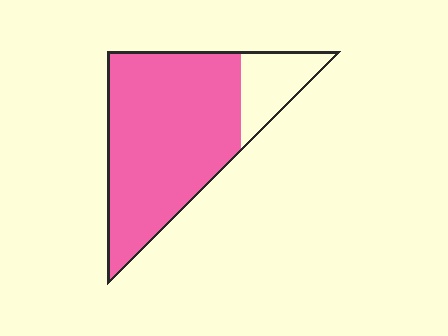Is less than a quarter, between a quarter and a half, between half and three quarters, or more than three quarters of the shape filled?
More than three quarters.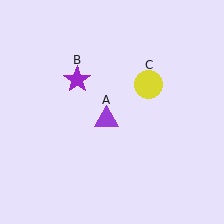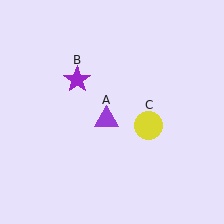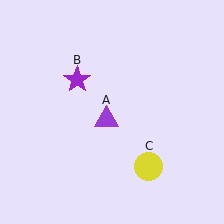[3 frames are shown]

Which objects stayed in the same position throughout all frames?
Purple triangle (object A) and purple star (object B) remained stationary.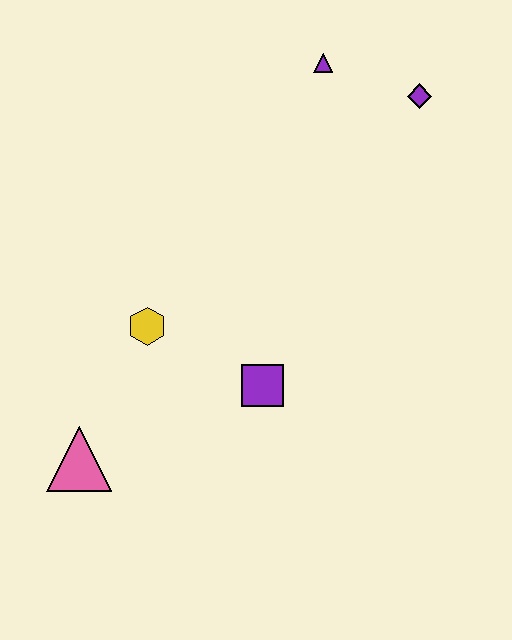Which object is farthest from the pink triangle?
The purple diamond is farthest from the pink triangle.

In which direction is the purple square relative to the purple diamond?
The purple square is below the purple diamond.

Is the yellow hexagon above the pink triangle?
Yes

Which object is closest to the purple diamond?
The purple triangle is closest to the purple diamond.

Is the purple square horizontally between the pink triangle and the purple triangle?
Yes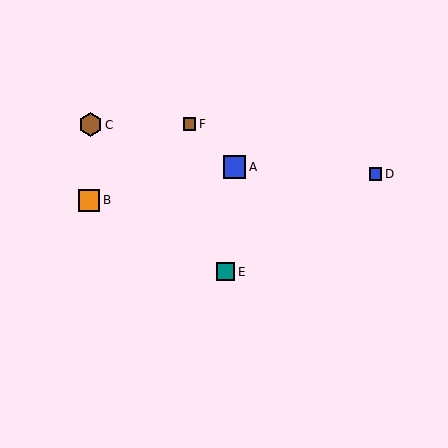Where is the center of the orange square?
The center of the orange square is at (89, 200).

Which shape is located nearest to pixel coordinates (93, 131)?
The brown hexagon (labeled C) at (90, 125) is nearest to that location.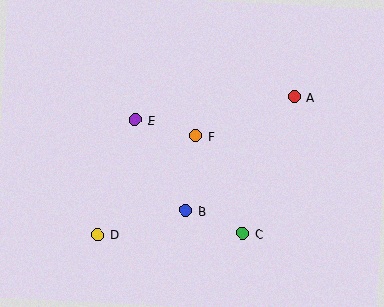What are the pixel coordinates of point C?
Point C is at (243, 233).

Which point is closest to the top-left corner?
Point E is closest to the top-left corner.